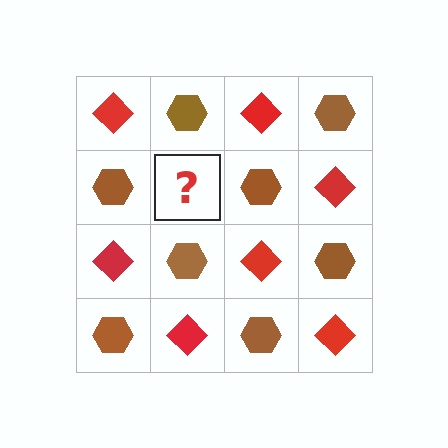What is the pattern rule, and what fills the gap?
The rule is that it alternates red diamond and brown hexagon in a checkerboard pattern. The gap should be filled with a red diamond.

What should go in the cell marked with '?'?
The missing cell should contain a red diamond.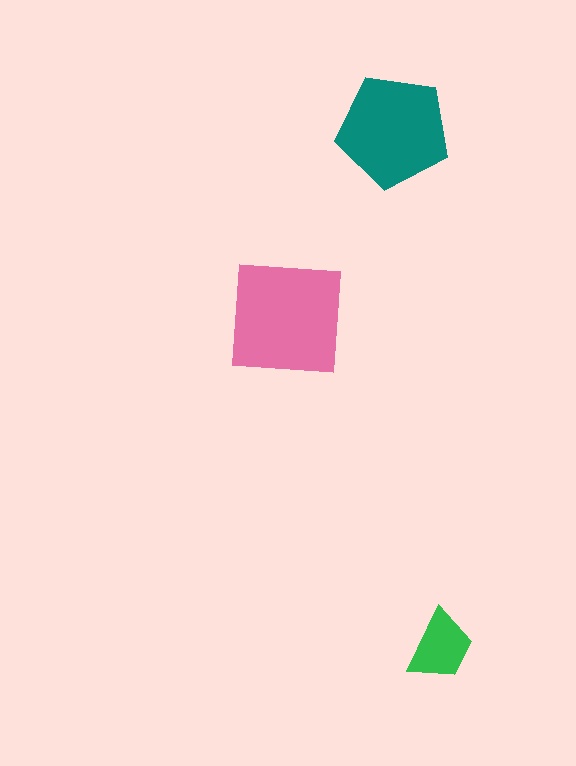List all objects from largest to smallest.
The pink square, the teal pentagon, the green trapezoid.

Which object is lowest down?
The green trapezoid is bottommost.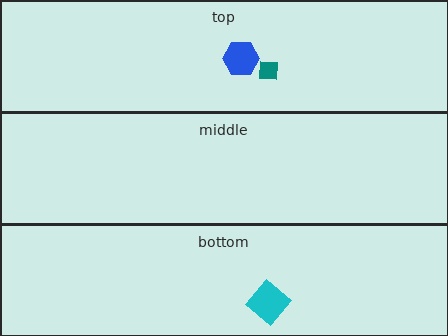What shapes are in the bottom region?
The cyan diamond.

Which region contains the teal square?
The top region.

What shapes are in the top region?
The blue hexagon, the teal square.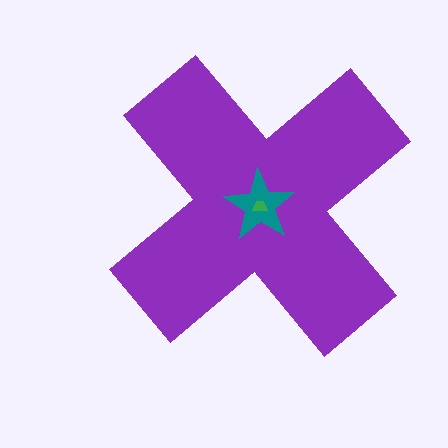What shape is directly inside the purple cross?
The teal star.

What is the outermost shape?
The purple cross.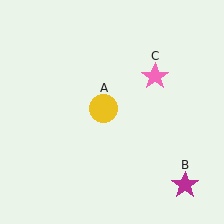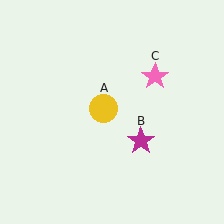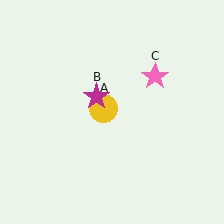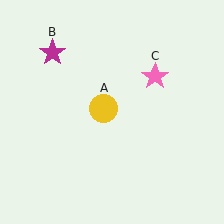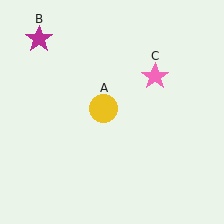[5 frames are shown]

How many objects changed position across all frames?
1 object changed position: magenta star (object B).